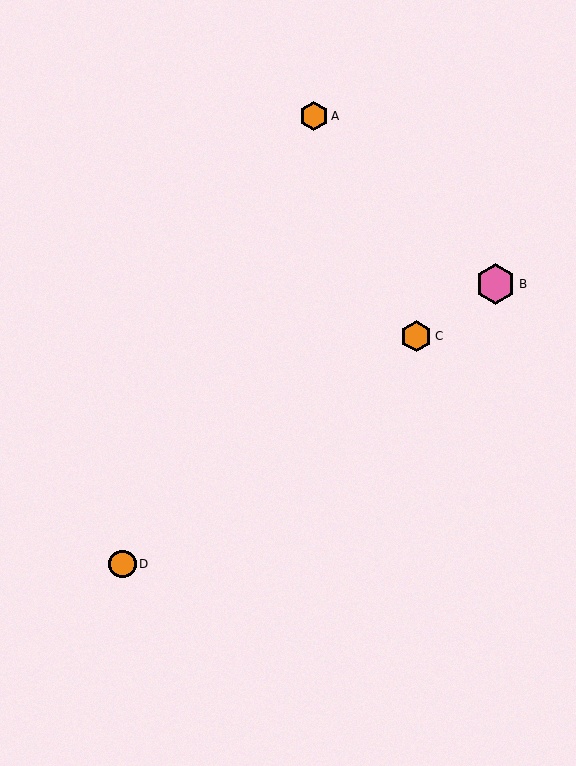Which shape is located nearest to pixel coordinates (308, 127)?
The orange hexagon (labeled A) at (314, 116) is nearest to that location.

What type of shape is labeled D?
Shape D is an orange circle.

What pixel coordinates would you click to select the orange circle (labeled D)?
Click at (122, 564) to select the orange circle D.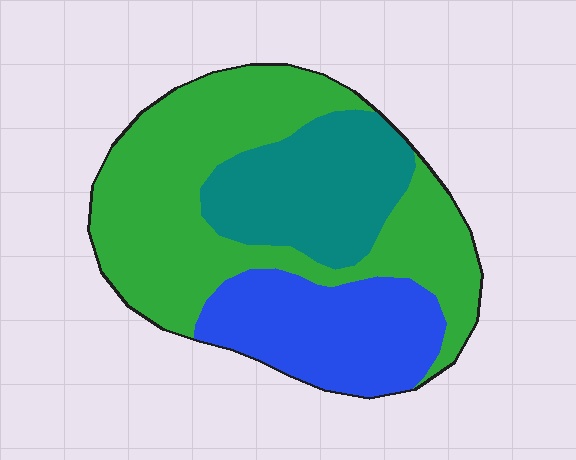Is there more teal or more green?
Green.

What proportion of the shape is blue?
Blue takes up about one quarter (1/4) of the shape.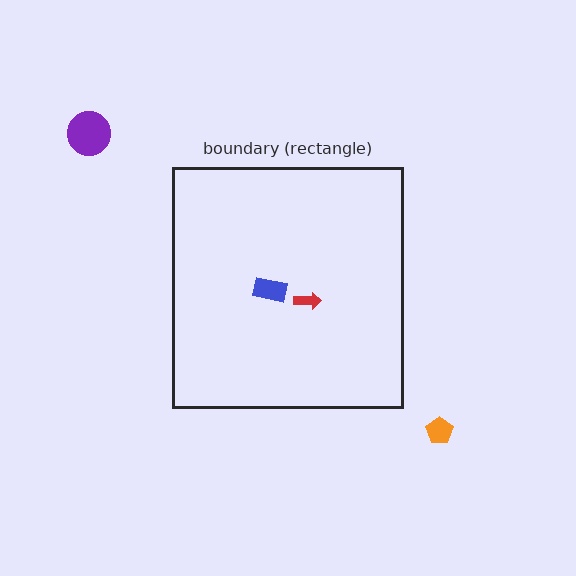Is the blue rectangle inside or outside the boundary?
Inside.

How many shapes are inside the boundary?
2 inside, 2 outside.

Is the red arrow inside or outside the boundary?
Inside.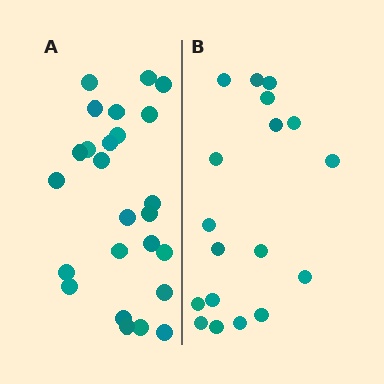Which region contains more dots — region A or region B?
Region A (the left region) has more dots.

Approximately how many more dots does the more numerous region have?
Region A has roughly 8 or so more dots than region B.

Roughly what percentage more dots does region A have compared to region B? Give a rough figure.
About 40% more.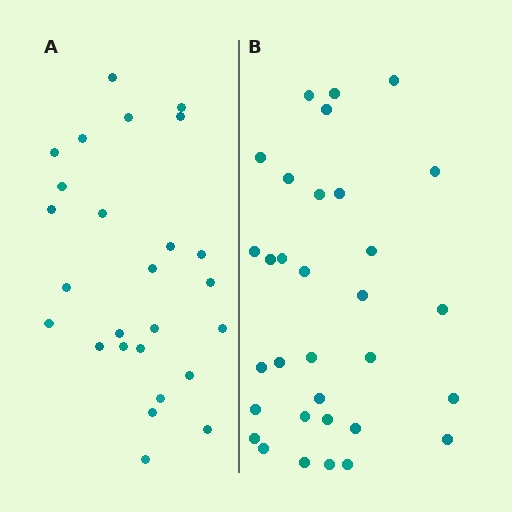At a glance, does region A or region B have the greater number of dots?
Region B (the right region) has more dots.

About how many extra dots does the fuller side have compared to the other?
Region B has about 6 more dots than region A.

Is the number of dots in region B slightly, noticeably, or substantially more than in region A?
Region B has only slightly more — the two regions are fairly close. The ratio is roughly 1.2 to 1.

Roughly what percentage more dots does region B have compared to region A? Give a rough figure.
About 25% more.